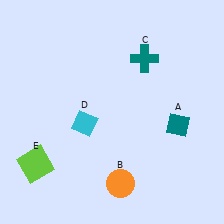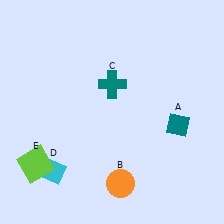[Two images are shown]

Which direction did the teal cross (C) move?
The teal cross (C) moved left.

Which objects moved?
The objects that moved are: the teal cross (C), the cyan diamond (D).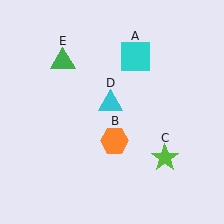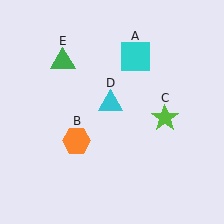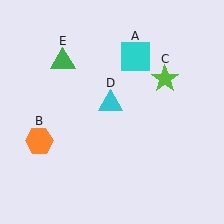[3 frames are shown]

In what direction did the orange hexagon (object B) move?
The orange hexagon (object B) moved left.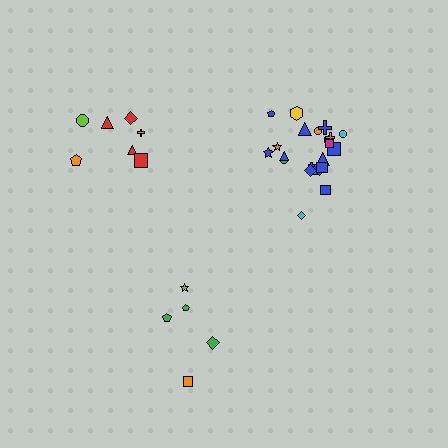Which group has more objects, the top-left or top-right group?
The top-right group.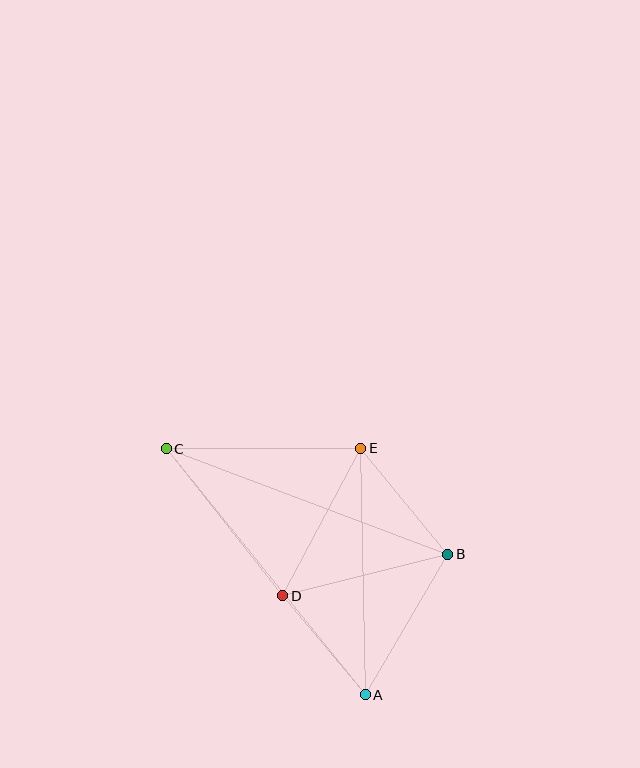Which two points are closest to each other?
Points A and D are closest to each other.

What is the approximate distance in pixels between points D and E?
The distance between D and E is approximately 167 pixels.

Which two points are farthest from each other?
Points A and C are farthest from each other.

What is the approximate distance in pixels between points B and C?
The distance between B and C is approximately 300 pixels.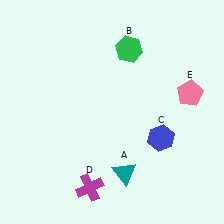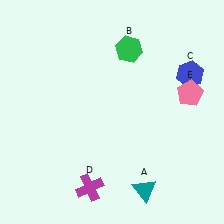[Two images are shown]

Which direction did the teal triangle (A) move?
The teal triangle (A) moved right.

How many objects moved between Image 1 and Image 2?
2 objects moved between the two images.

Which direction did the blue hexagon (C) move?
The blue hexagon (C) moved up.